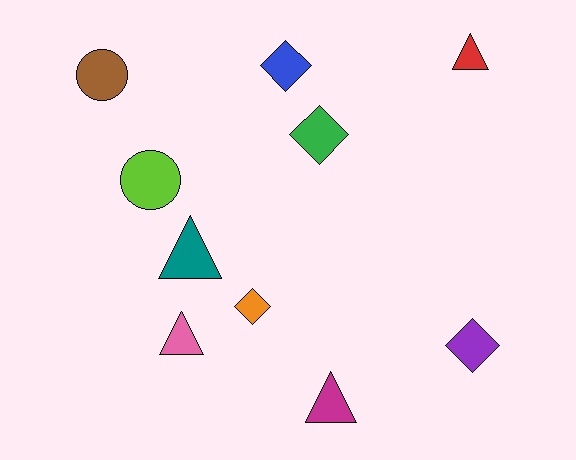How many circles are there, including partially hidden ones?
There are 2 circles.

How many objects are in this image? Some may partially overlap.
There are 10 objects.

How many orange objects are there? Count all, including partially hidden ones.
There is 1 orange object.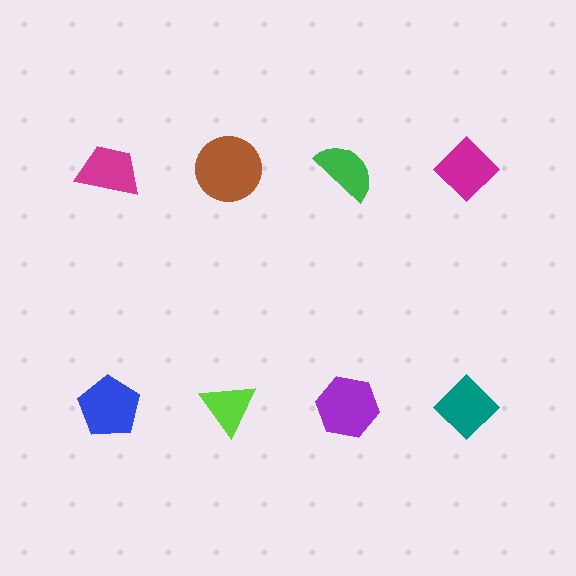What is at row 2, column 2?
A lime triangle.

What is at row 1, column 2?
A brown circle.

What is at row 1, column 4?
A magenta diamond.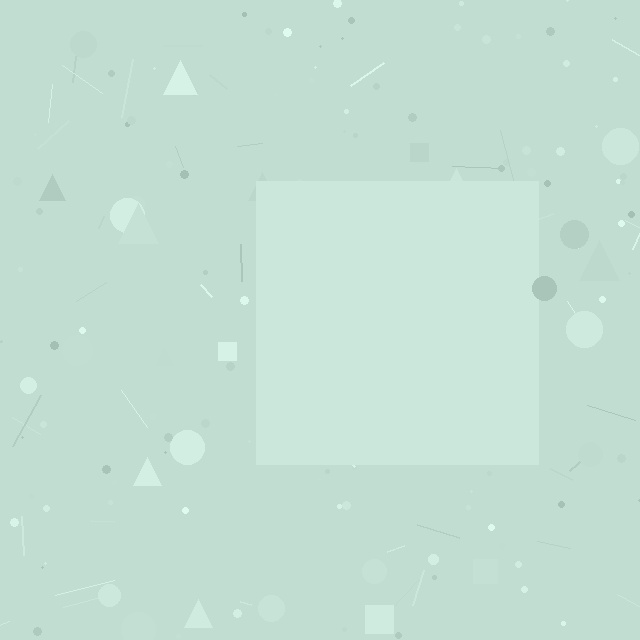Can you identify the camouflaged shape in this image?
The camouflaged shape is a square.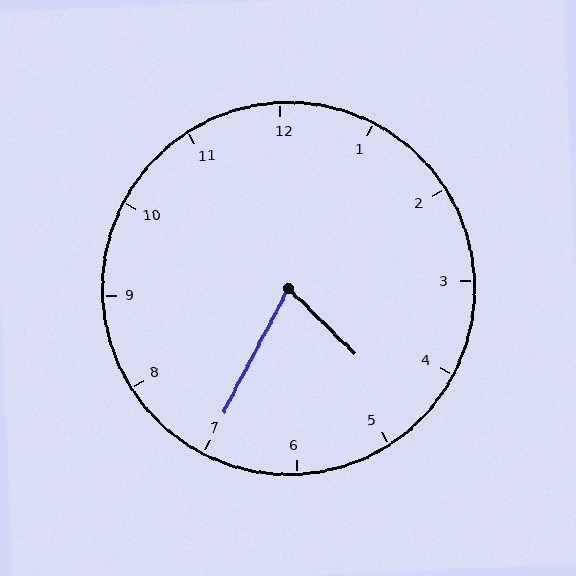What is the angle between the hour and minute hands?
Approximately 72 degrees.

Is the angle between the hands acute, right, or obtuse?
It is acute.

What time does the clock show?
4:35.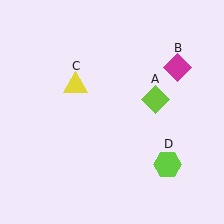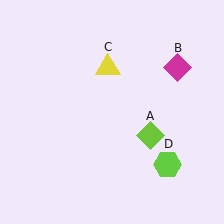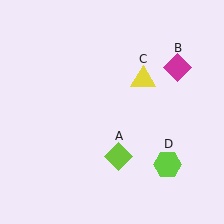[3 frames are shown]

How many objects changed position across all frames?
2 objects changed position: lime diamond (object A), yellow triangle (object C).